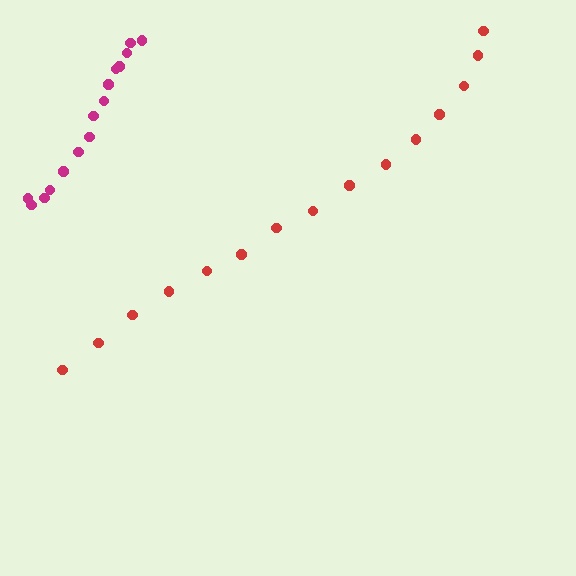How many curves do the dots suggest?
There are 2 distinct paths.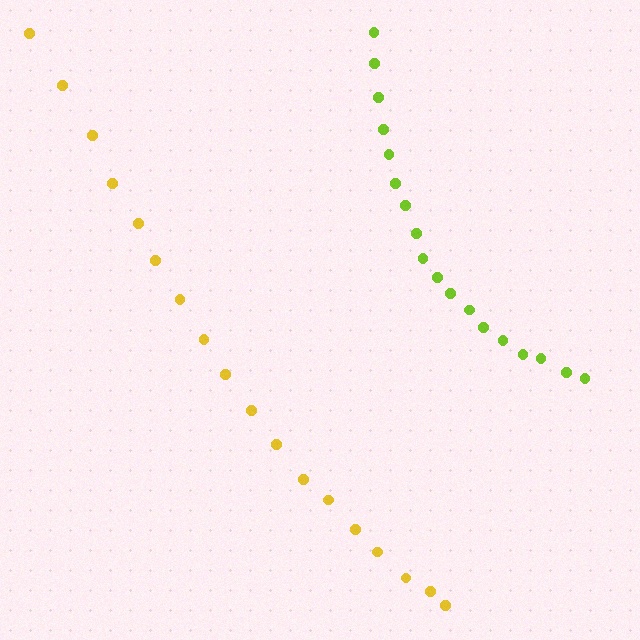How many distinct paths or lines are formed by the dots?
There are 2 distinct paths.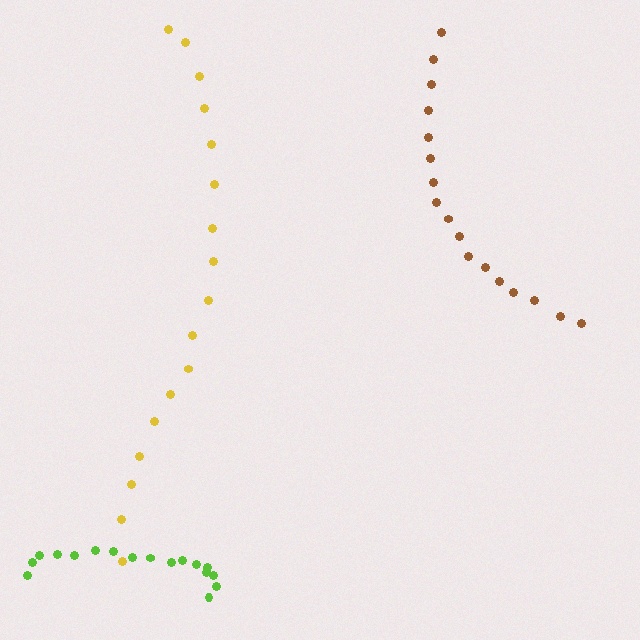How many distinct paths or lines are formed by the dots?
There are 3 distinct paths.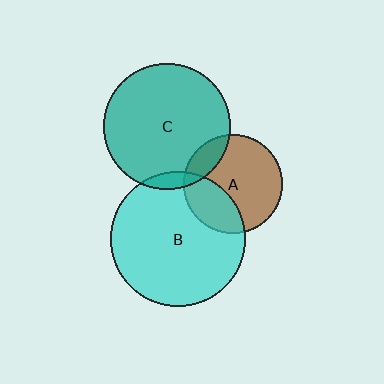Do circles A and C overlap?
Yes.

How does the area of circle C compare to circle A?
Approximately 1.6 times.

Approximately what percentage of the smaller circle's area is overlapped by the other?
Approximately 15%.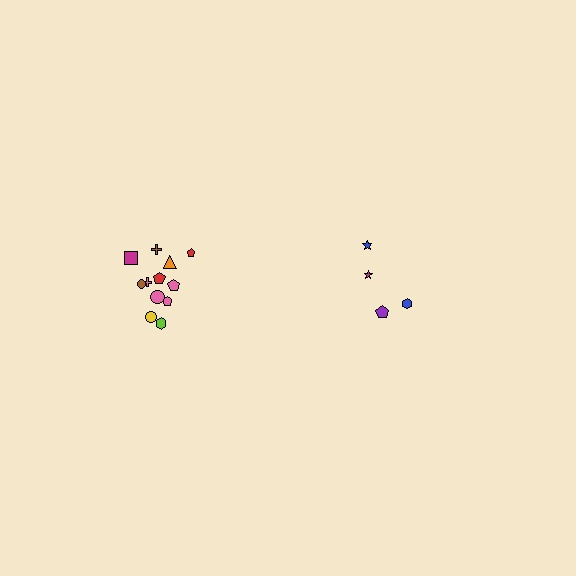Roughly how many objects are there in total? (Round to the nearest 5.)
Roughly 15 objects in total.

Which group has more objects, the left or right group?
The left group.